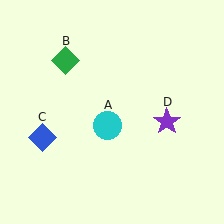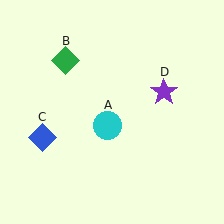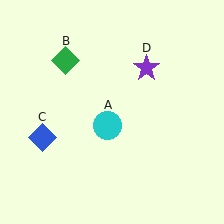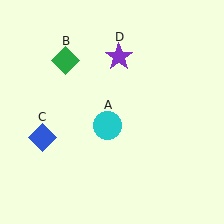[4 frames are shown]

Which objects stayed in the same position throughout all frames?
Cyan circle (object A) and green diamond (object B) and blue diamond (object C) remained stationary.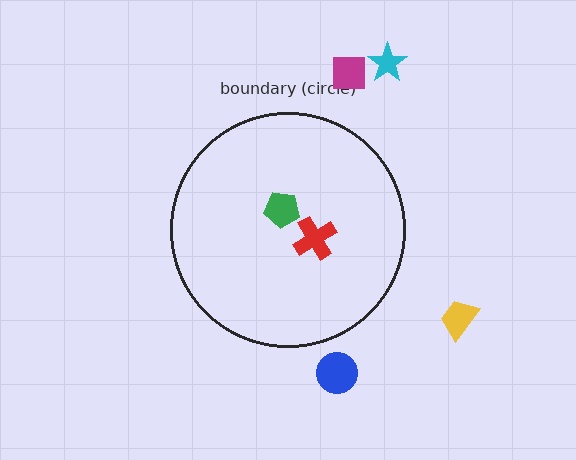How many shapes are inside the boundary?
2 inside, 4 outside.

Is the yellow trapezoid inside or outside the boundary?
Outside.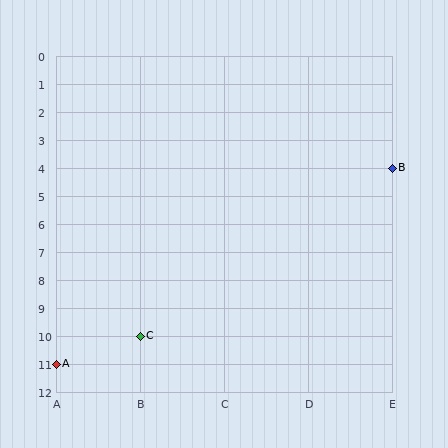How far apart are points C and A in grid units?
Points C and A are 1 column and 1 row apart (about 1.4 grid units diagonally).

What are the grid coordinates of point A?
Point A is at grid coordinates (A, 11).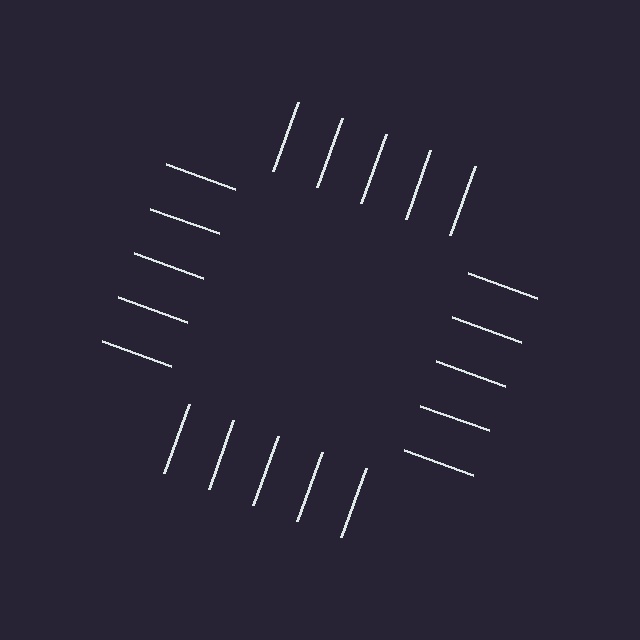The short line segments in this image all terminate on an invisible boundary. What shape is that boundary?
An illusory square — the line segments terminate on its edges but no continuous stroke is drawn.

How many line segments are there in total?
20 — 5 along each of the 4 edges.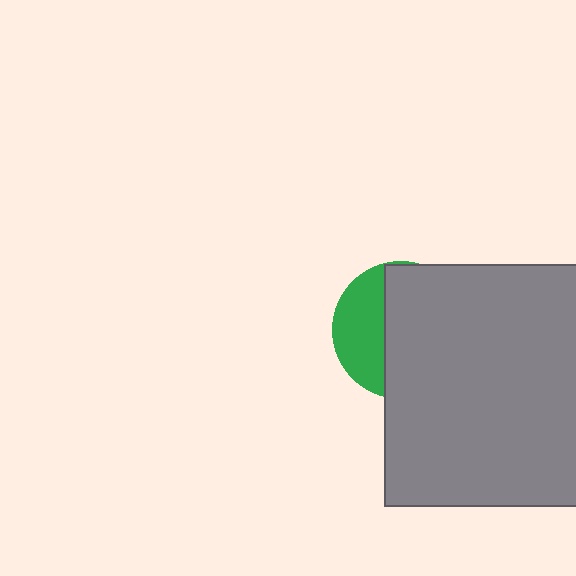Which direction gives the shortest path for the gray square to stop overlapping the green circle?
Moving right gives the shortest separation.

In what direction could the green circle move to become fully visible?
The green circle could move left. That would shift it out from behind the gray square entirely.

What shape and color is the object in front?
The object in front is a gray square.